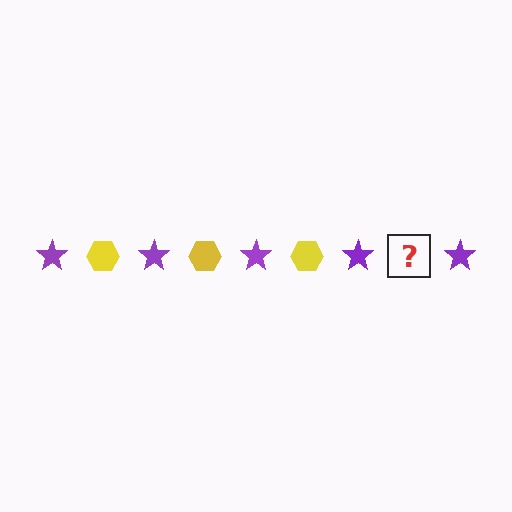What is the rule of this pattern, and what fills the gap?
The rule is that the pattern alternates between purple star and yellow hexagon. The gap should be filled with a yellow hexagon.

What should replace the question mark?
The question mark should be replaced with a yellow hexagon.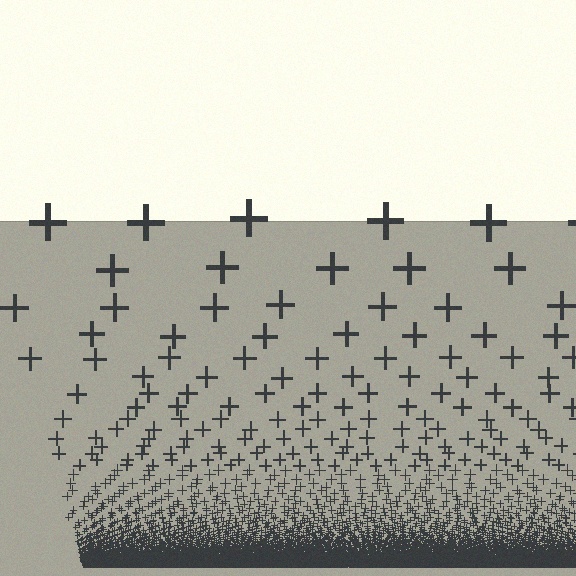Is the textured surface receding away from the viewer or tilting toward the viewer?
The surface appears to tilt toward the viewer. Texture elements get larger and sparser toward the top.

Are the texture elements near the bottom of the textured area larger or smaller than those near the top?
Smaller. The gradient is inverted — elements near the bottom are smaller and denser.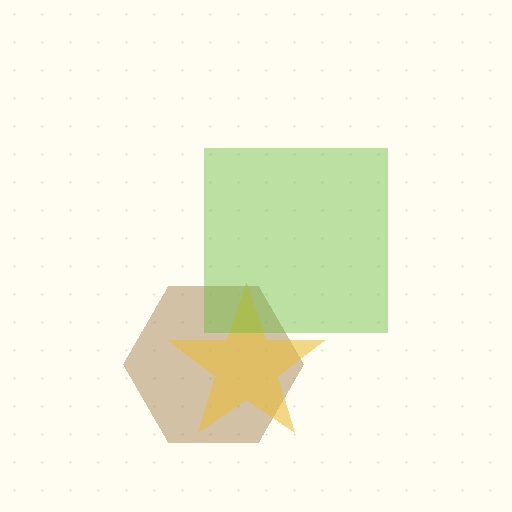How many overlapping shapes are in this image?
There are 3 overlapping shapes in the image.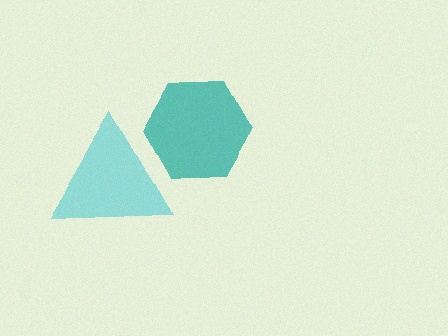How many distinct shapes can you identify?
There are 2 distinct shapes: a cyan triangle, a teal hexagon.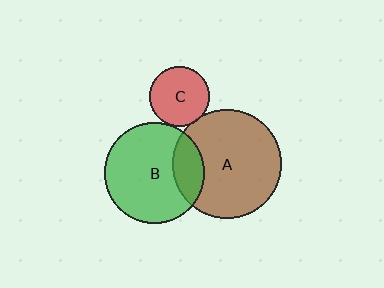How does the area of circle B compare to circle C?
Approximately 2.8 times.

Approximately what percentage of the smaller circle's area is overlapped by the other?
Approximately 5%.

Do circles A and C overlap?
Yes.